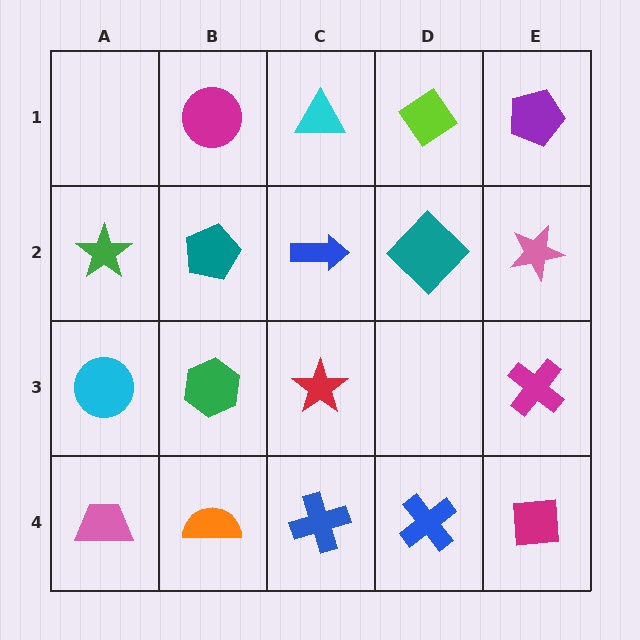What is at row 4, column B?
An orange semicircle.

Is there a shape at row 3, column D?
No, that cell is empty.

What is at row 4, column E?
A magenta square.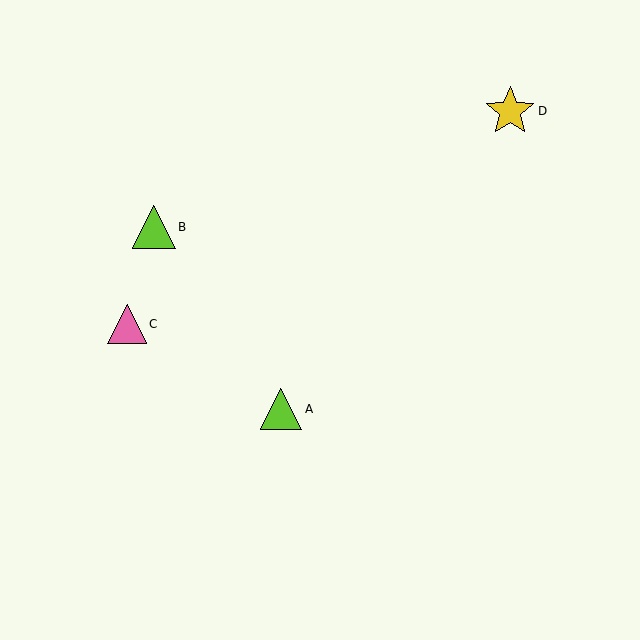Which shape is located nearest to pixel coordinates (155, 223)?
The lime triangle (labeled B) at (154, 227) is nearest to that location.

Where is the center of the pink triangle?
The center of the pink triangle is at (127, 324).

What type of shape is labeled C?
Shape C is a pink triangle.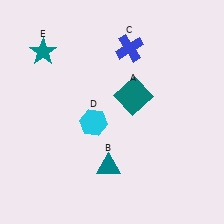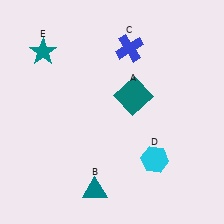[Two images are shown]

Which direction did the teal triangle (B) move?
The teal triangle (B) moved down.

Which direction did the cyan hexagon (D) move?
The cyan hexagon (D) moved right.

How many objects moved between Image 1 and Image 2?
2 objects moved between the two images.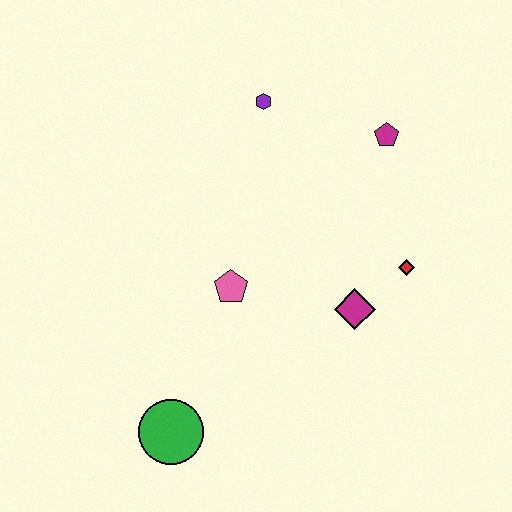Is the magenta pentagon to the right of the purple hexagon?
Yes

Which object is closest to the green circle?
The pink pentagon is closest to the green circle.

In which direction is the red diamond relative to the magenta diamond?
The red diamond is to the right of the magenta diamond.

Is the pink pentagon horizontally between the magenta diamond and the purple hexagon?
No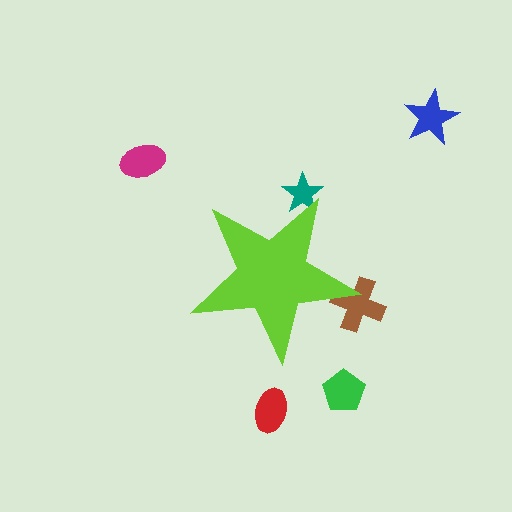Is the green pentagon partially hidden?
No, the green pentagon is fully visible.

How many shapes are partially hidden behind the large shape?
2 shapes are partially hidden.